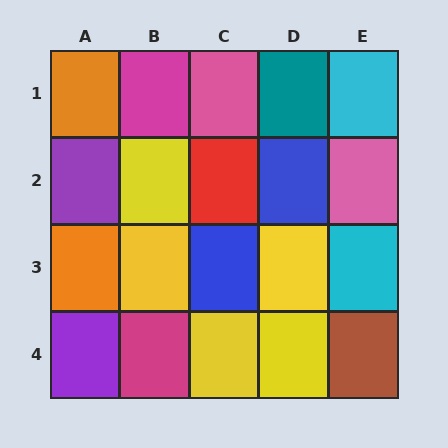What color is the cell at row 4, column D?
Yellow.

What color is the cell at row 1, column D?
Teal.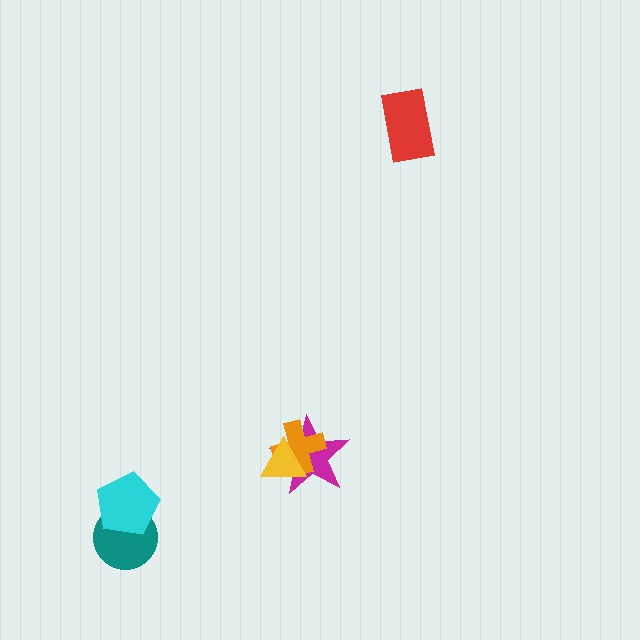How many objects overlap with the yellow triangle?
2 objects overlap with the yellow triangle.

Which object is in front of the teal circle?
The cyan pentagon is in front of the teal circle.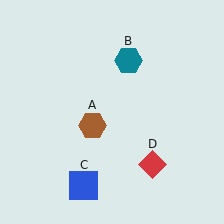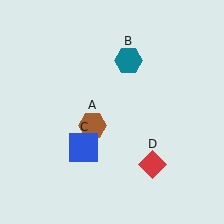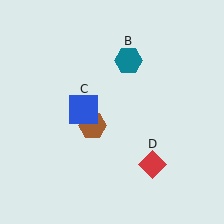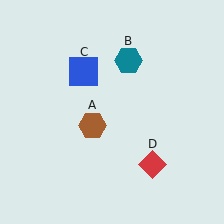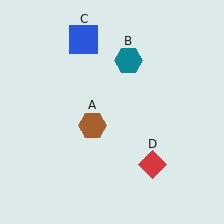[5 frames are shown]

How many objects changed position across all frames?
1 object changed position: blue square (object C).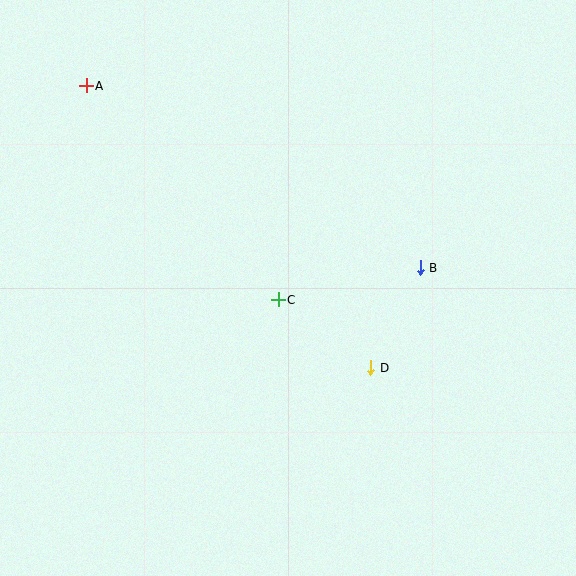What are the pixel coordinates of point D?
Point D is at (371, 368).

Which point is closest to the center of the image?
Point C at (278, 300) is closest to the center.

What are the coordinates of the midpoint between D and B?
The midpoint between D and B is at (396, 318).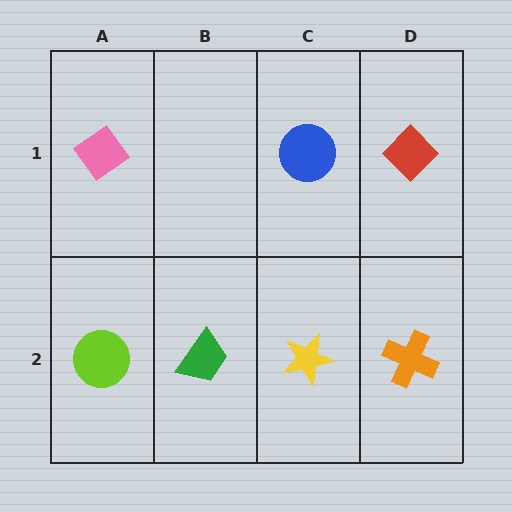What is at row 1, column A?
A pink diamond.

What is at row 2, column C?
A yellow star.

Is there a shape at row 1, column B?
No, that cell is empty.